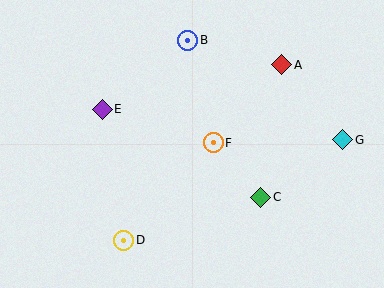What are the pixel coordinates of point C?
Point C is at (261, 197).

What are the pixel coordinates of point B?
Point B is at (188, 40).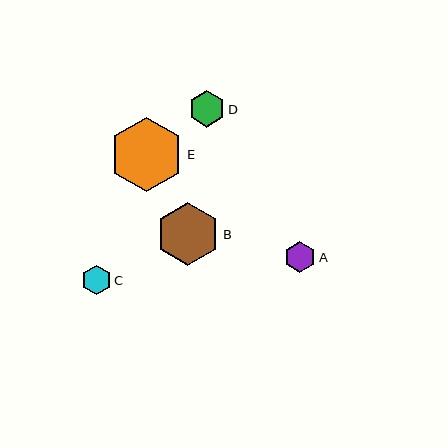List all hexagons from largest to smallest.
From largest to smallest: E, B, D, A, C.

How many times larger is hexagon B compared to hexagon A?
Hexagon B is approximately 2.0 times the size of hexagon A.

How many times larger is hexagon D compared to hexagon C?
Hexagon D is approximately 1.2 times the size of hexagon C.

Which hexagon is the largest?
Hexagon E is the largest with a size of approximately 75 pixels.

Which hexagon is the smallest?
Hexagon C is the smallest with a size of approximately 29 pixels.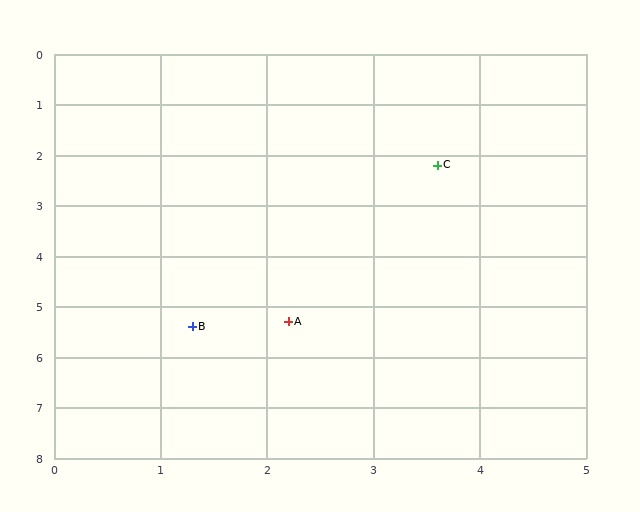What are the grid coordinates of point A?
Point A is at approximately (2.2, 5.3).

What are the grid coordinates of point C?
Point C is at approximately (3.6, 2.2).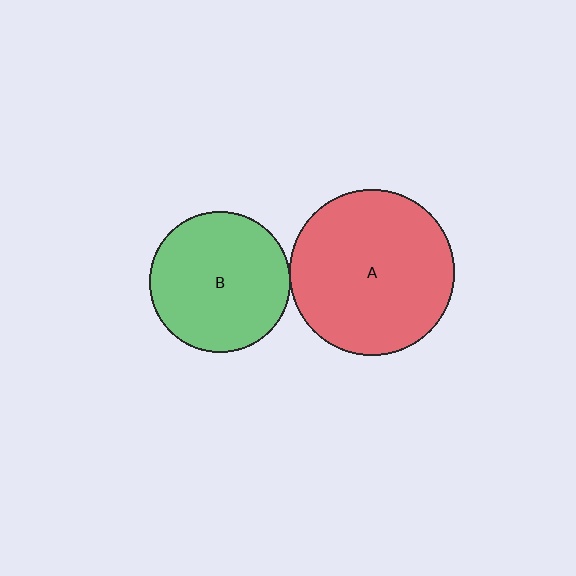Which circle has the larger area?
Circle A (red).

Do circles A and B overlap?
Yes.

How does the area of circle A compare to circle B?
Approximately 1.4 times.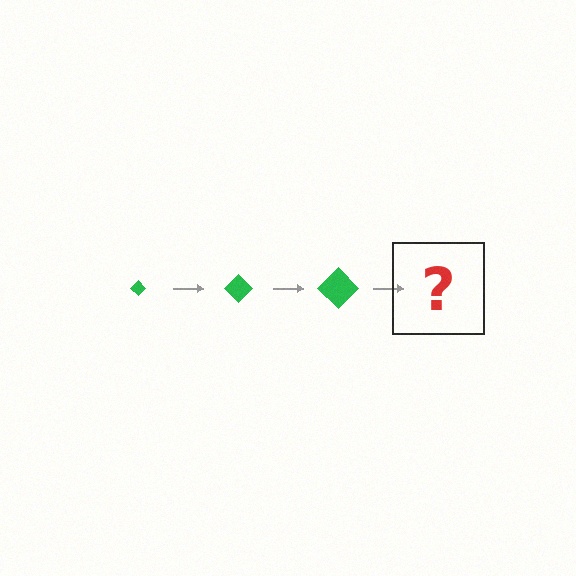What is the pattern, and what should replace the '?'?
The pattern is that the diamond gets progressively larger each step. The '?' should be a green diamond, larger than the previous one.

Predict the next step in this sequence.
The next step is a green diamond, larger than the previous one.